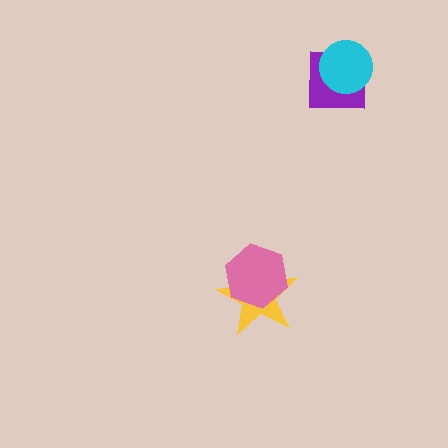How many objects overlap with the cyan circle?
1 object overlaps with the cyan circle.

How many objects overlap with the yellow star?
1 object overlaps with the yellow star.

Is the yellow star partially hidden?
Yes, it is partially covered by another shape.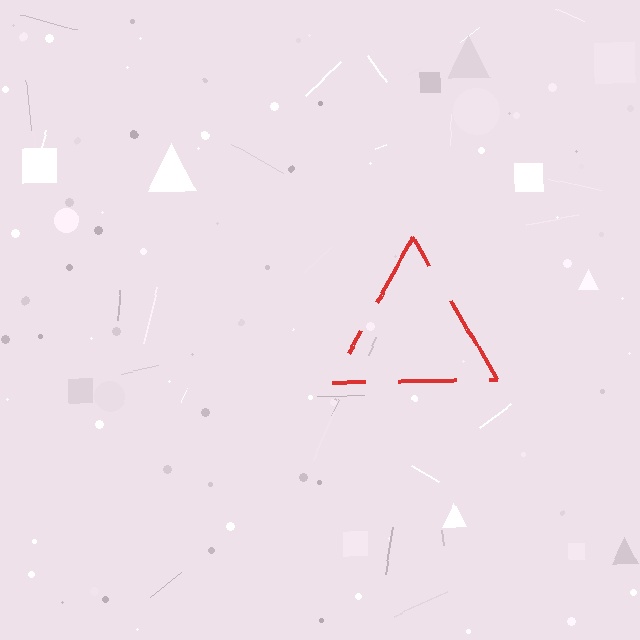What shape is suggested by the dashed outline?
The dashed outline suggests a triangle.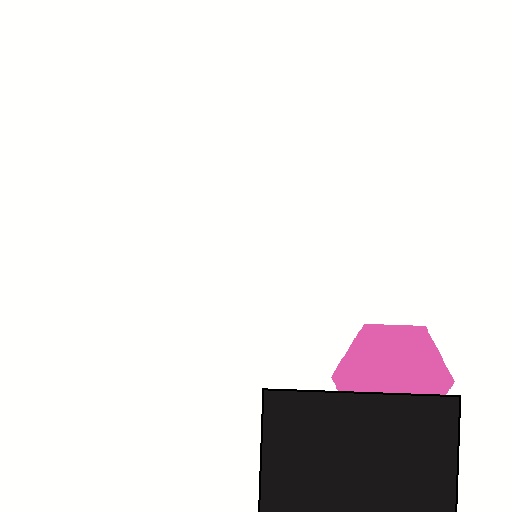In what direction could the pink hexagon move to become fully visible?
The pink hexagon could move up. That would shift it out from behind the black rectangle entirely.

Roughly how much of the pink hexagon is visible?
Most of it is visible (roughly 66%).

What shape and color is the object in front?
The object in front is a black rectangle.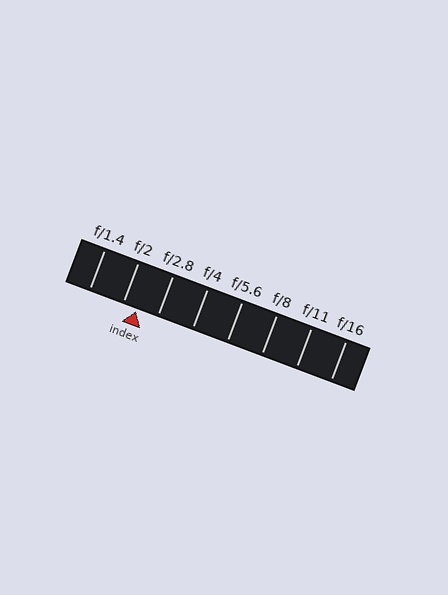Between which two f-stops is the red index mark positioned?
The index mark is between f/2 and f/2.8.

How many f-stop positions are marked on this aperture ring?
There are 8 f-stop positions marked.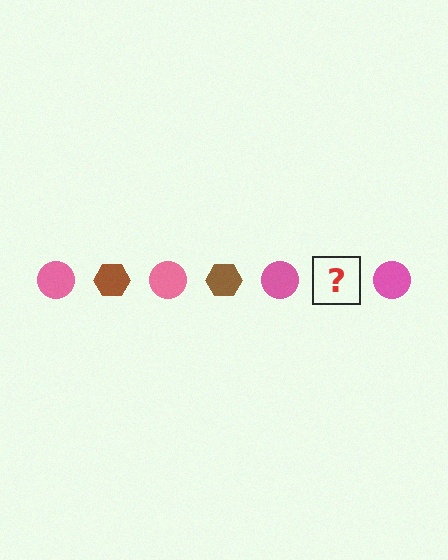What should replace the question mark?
The question mark should be replaced with a brown hexagon.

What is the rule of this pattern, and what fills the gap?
The rule is that the pattern alternates between pink circle and brown hexagon. The gap should be filled with a brown hexagon.